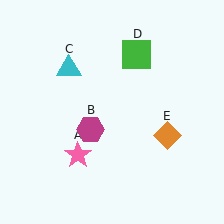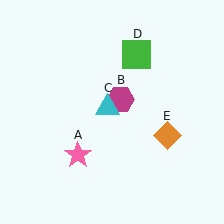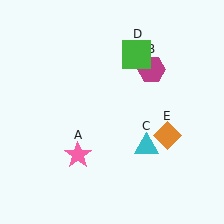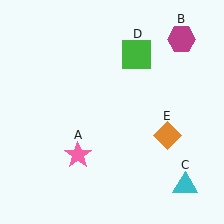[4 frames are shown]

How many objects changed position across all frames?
2 objects changed position: magenta hexagon (object B), cyan triangle (object C).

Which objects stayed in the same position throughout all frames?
Pink star (object A) and green square (object D) and orange diamond (object E) remained stationary.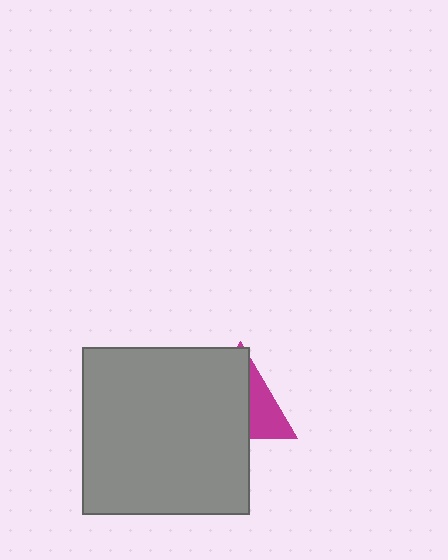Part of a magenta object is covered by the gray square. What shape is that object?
It is a triangle.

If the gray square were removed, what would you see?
You would see the complete magenta triangle.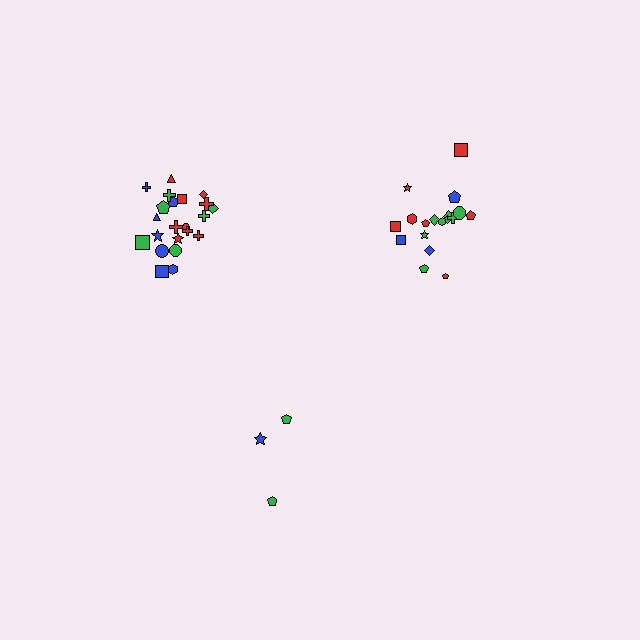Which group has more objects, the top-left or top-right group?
The top-left group.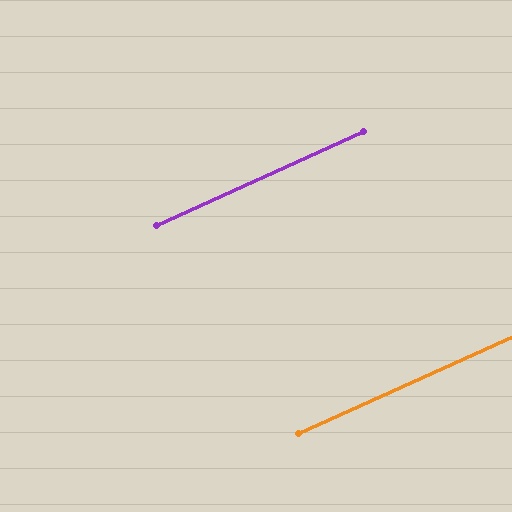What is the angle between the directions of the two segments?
Approximately 0 degrees.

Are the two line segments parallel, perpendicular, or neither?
Parallel — their directions differ by only 0.3°.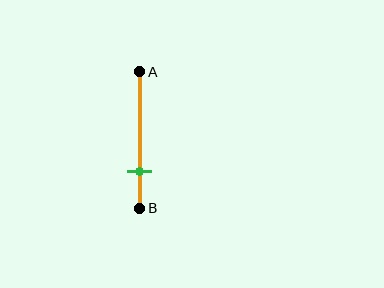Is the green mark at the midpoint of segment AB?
No, the mark is at about 75% from A, not at the 50% midpoint.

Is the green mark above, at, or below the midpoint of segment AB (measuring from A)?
The green mark is below the midpoint of segment AB.